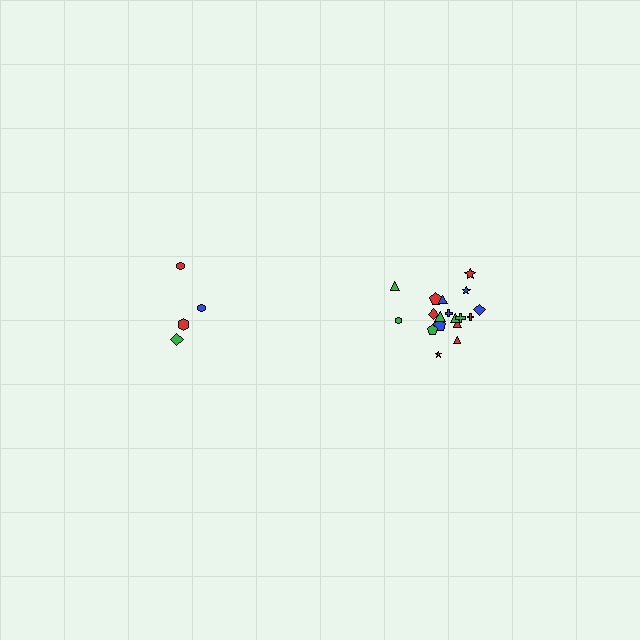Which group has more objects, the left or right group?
The right group.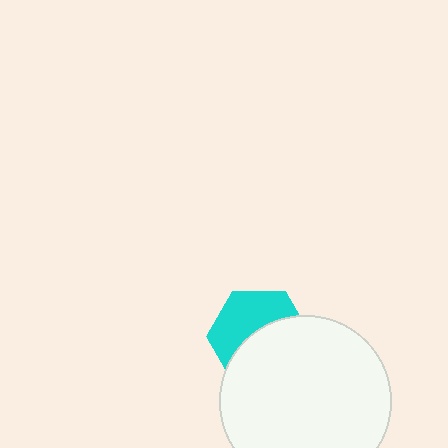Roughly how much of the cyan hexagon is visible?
About half of it is visible (roughly 47%).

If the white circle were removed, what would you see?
You would see the complete cyan hexagon.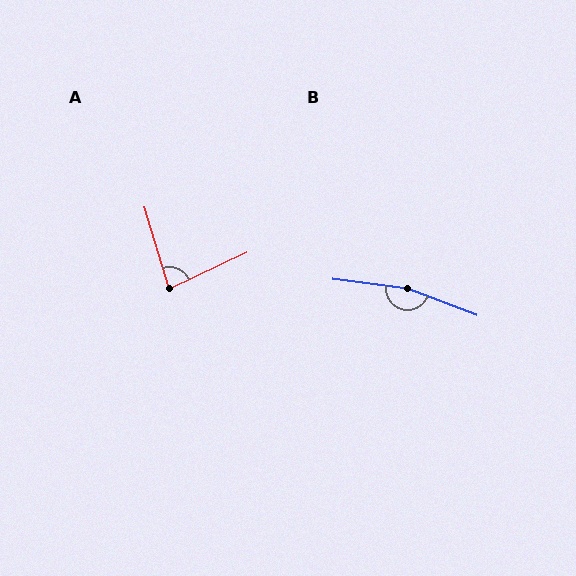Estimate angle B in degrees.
Approximately 166 degrees.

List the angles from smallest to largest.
A (82°), B (166°).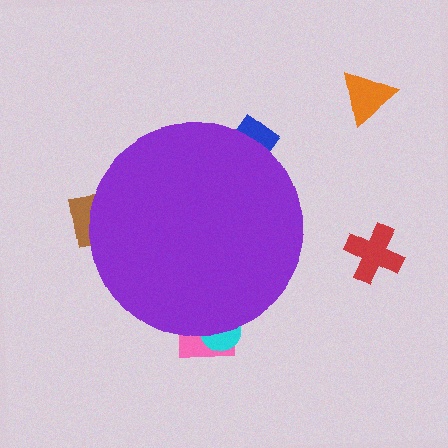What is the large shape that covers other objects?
A purple circle.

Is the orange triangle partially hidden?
No, the orange triangle is fully visible.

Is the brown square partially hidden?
Yes, the brown square is partially hidden behind the purple circle.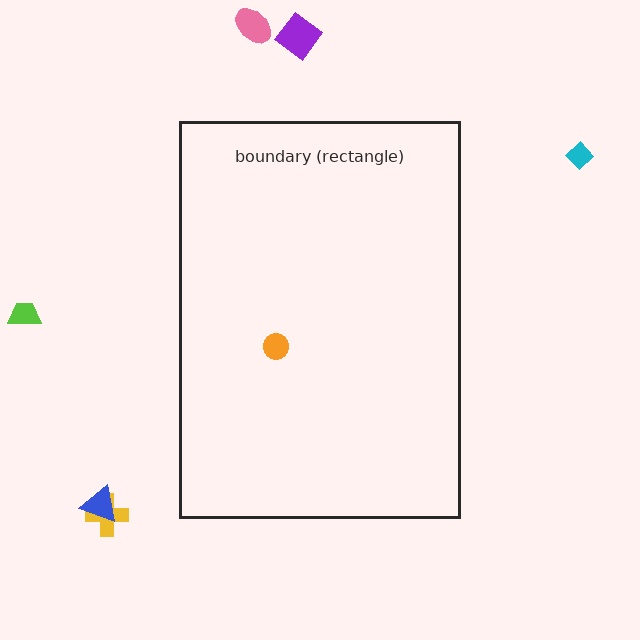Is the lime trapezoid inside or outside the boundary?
Outside.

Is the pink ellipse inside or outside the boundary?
Outside.